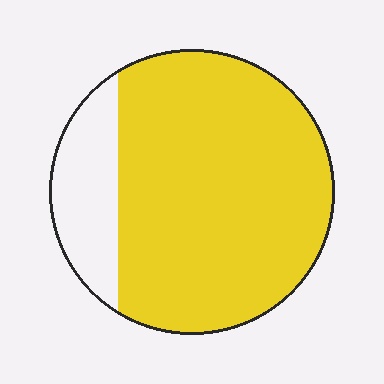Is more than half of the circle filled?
Yes.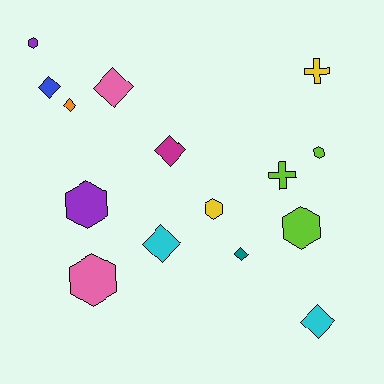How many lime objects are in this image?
There are 3 lime objects.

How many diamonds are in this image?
There are 7 diamonds.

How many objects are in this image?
There are 15 objects.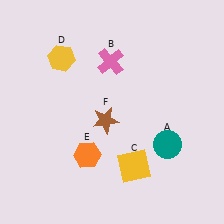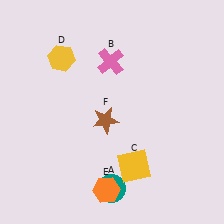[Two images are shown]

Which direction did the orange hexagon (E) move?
The orange hexagon (E) moved down.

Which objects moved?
The objects that moved are: the teal circle (A), the orange hexagon (E).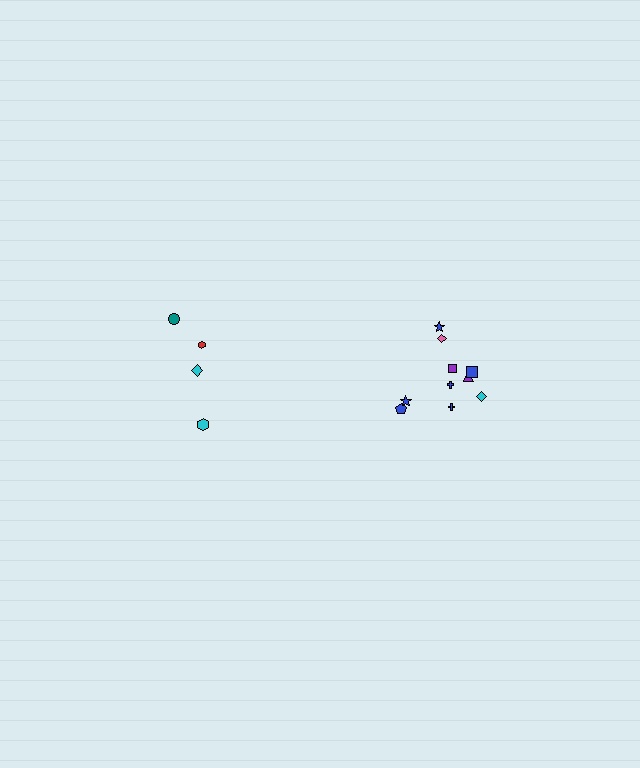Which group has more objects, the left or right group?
The right group.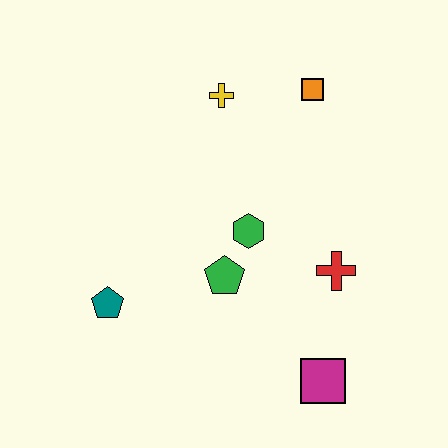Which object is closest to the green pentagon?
The green hexagon is closest to the green pentagon.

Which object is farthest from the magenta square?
The yellow cross is farthest from the magenta square.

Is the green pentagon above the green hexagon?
No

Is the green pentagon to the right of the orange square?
No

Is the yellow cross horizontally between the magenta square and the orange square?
No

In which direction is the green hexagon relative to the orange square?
The green hexagon is below the orange square.